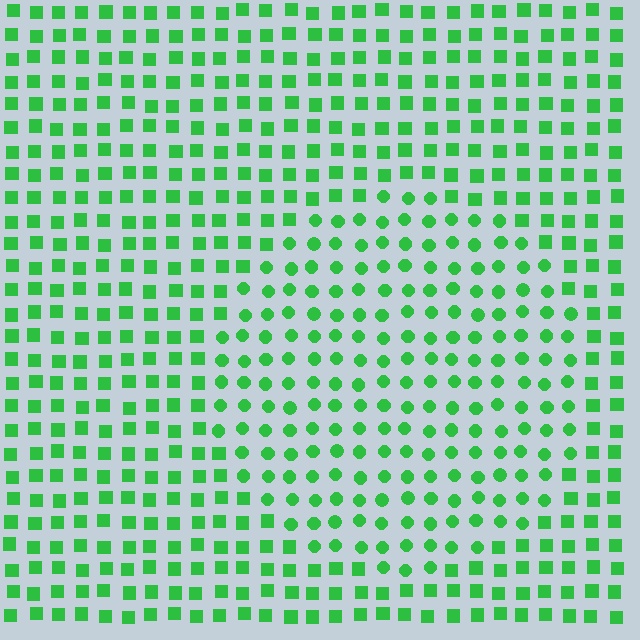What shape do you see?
I see a circle.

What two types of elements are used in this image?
The image uses circles inside the circle region and squares outside it.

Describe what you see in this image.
The image is filled with small green elements arranged in a uniform grid. A circle-shaped region contains circles, while the surrounding area contains squares. The boundary is defined purely by the change in element shape.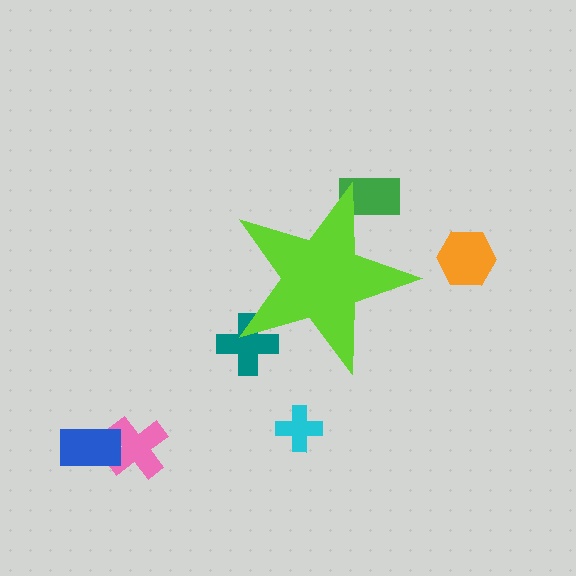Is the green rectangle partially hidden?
Yes, the green rectangle is partially hidden behind the lime star.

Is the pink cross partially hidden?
No, the pink cross is fully visible.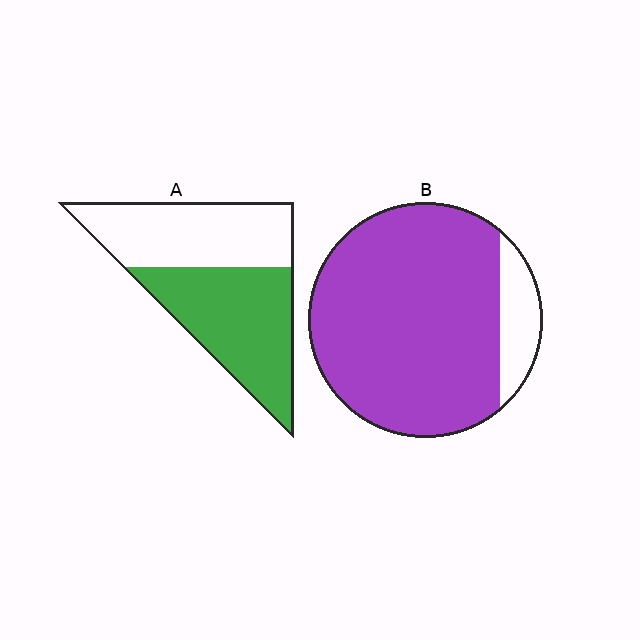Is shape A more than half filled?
Roughly half.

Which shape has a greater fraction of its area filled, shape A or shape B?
Shape B.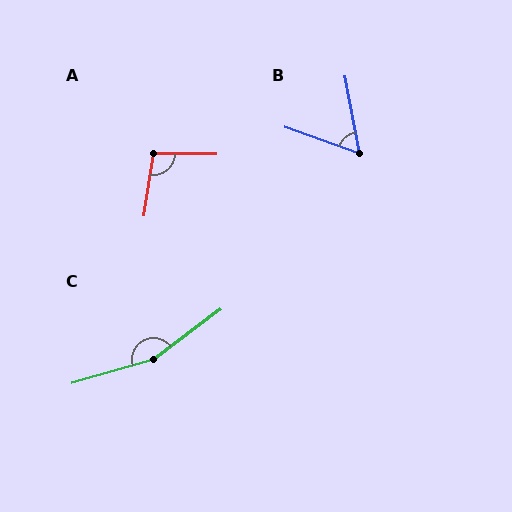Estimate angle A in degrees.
Approximately 98 degrees.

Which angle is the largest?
C, at approximately 159 degrees.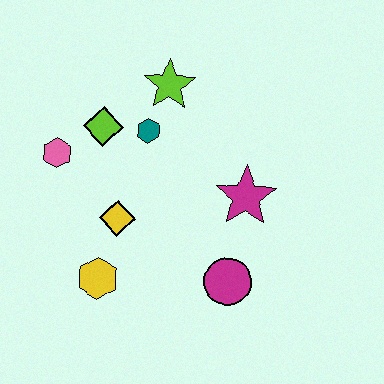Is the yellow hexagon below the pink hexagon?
Yes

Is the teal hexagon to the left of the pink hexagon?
No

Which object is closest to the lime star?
The teal hexagon is closest to the lime star.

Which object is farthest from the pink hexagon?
The magenta circle is farthest from the pink hexagon.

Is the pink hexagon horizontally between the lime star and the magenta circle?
No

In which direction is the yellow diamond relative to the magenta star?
The yellow diamond is to the left of the magenta star.